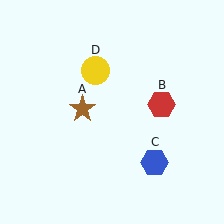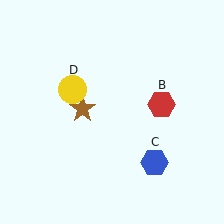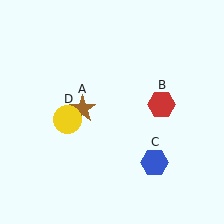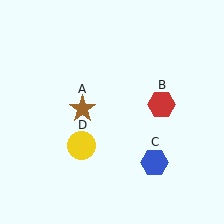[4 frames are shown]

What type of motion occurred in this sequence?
The yellow circle (object D) rotated counterclockwise around the center of the scene.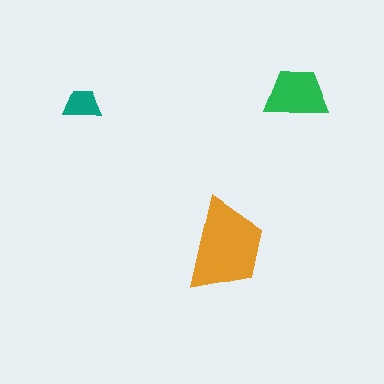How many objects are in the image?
There are 3 objects in the image.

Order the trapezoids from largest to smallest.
the orange one, the green one, the teal one.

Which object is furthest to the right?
The green trapezoid is rightmost.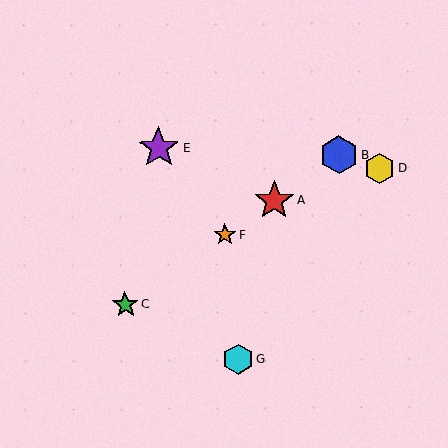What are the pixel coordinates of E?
Object E is at (159, 148).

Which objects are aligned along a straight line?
Objects A, B, C, F are aligned along a straight line.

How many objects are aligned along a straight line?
4 objects (A, B, C, F) are aligned along a straight line.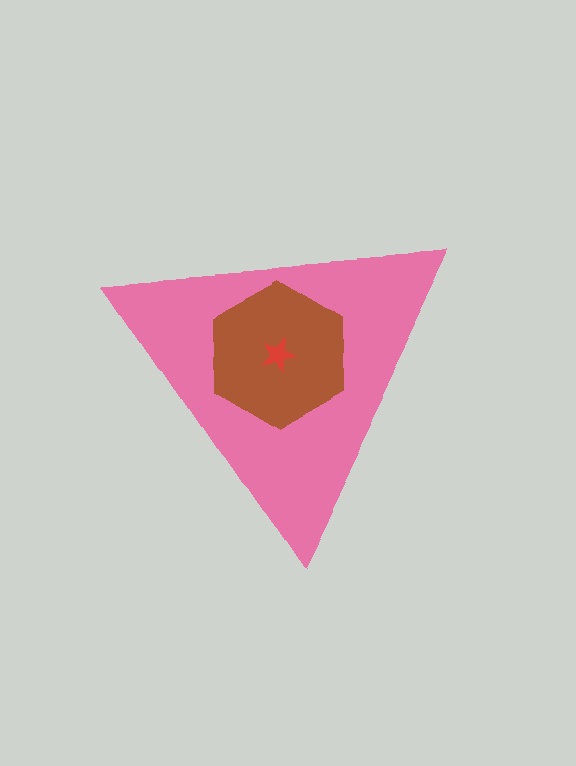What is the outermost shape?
The pink triangle.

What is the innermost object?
The red star.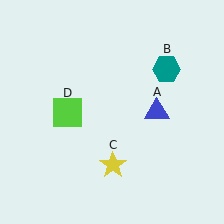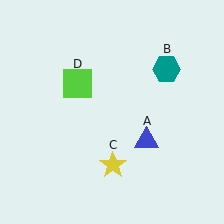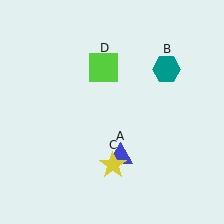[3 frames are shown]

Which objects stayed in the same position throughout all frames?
Teal hexagon (object B) and yellow star (object C) remained stationary.